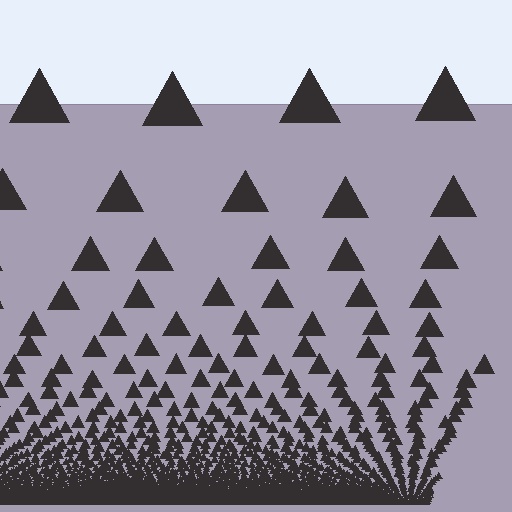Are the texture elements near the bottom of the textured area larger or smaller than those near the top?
Smaller. The gradient is inverted — elements near the bottom are smaller and denser.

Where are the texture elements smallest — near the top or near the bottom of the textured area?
Near the bottom.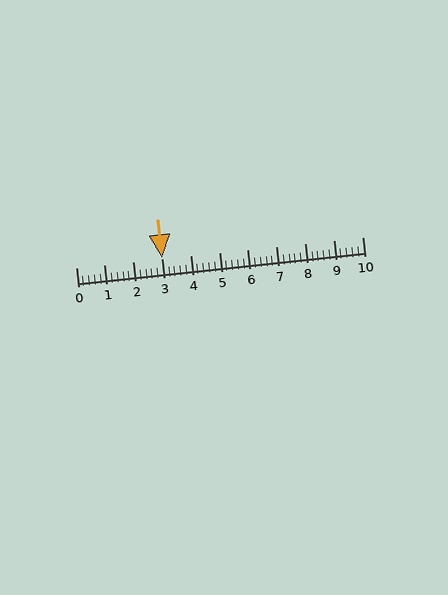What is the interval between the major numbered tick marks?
The major tick marks are spaced 1 units apart.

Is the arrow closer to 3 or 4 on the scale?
The arrow is closer to 3.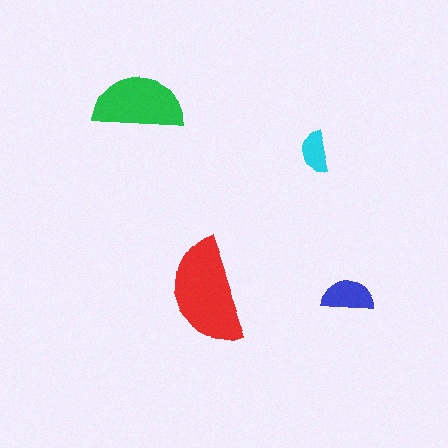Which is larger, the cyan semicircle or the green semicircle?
The green one.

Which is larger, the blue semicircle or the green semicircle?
The green one.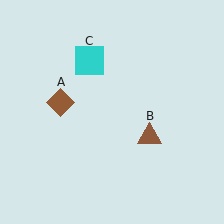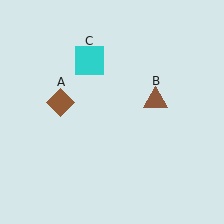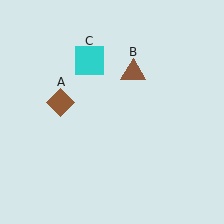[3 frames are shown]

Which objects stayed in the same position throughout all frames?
Brown diamond (object A) and cyan square (object C) remained stationary.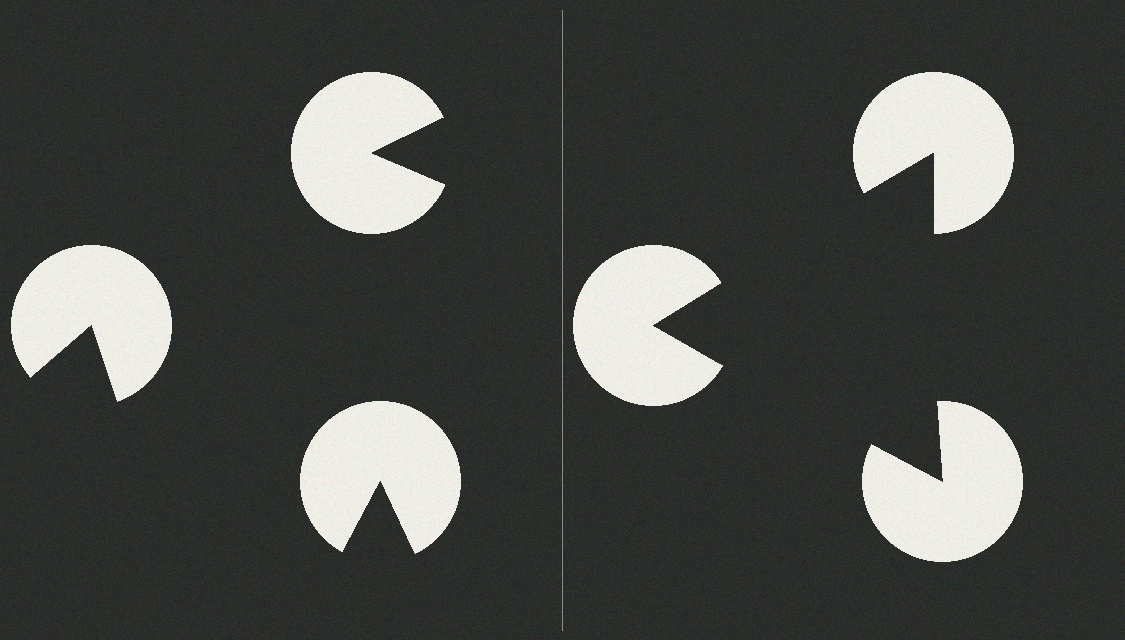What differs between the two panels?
The pac-man discs are positioned identically on both sides; only the wedge orientations differ. On the right they align to a triangle; on the left they are misaligned.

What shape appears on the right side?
An illusory triangle.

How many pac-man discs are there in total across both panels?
6 — 3 on each side.